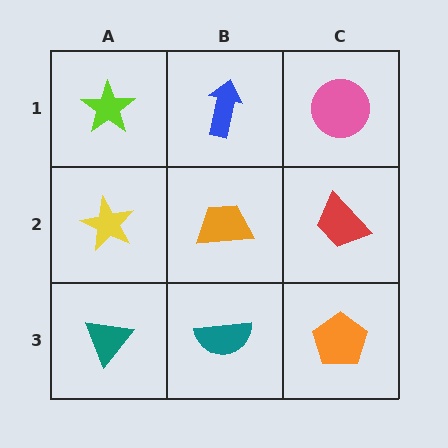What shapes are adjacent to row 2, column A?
A lime star (row 1, column A), a teal triangle (row 3, column A), an orange trapezoid (row 2, column B).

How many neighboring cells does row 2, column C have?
3.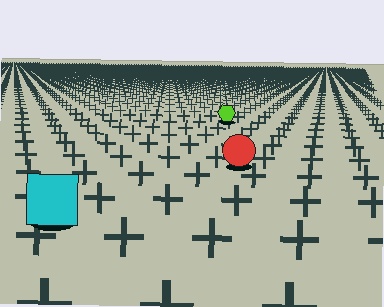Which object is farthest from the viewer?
The lime hexagon is farthest from the viewer. It appears smaller and the ground texture around it is denser.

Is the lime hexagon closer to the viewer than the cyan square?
No. The cyan square is closer — you can tell from the texture gradient: the ground texture is coarser near it.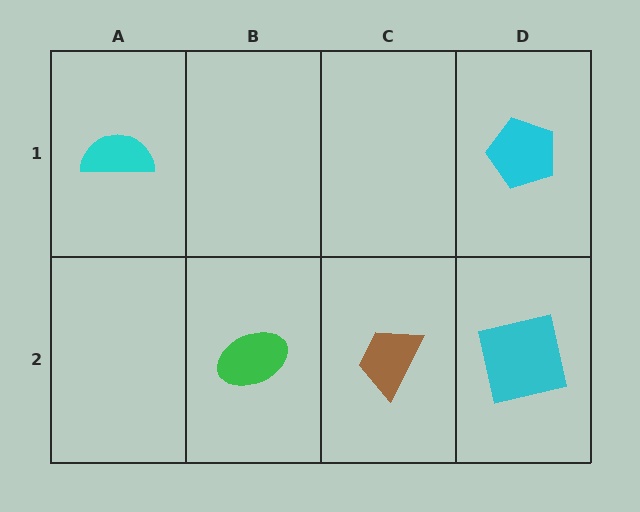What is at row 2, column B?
A green ellipse.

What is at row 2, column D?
A cyan square.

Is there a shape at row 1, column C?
No, that cell is empty.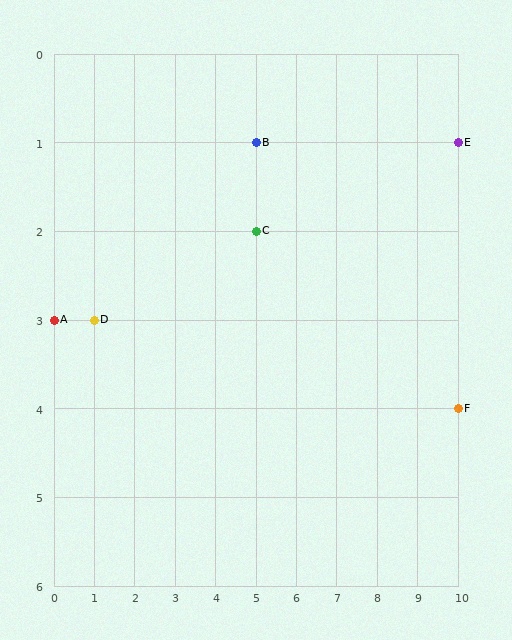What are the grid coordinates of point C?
Point C is at grid coordinates (5, 2).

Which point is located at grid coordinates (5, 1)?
Point B is at (5, 1).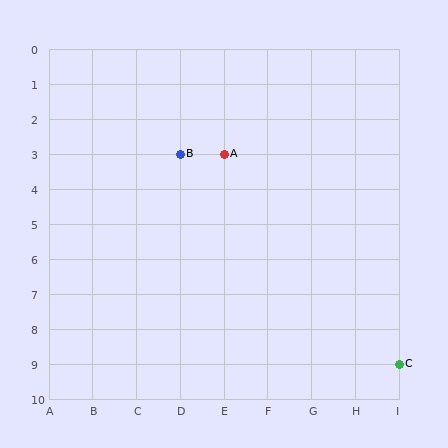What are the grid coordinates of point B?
Point B is at grid coordinates (D, 3).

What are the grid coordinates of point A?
Point A is at grid coordinates (E, 3).